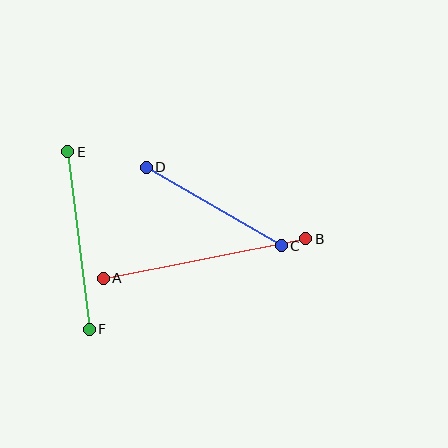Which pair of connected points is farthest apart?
Points A and B are farthest apart.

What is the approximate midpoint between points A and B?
The midpoint is at approximately (205, 259) pixels.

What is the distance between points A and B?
The distance is approximately 206 pixels.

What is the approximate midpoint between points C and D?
The midpoint is at approximately (214, 207) pixels.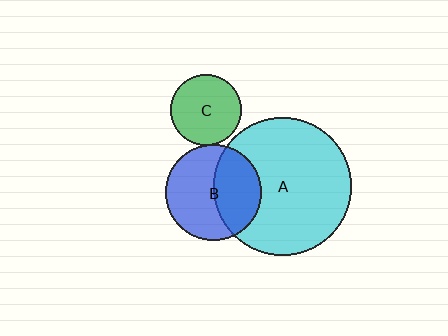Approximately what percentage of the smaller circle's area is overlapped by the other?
Approximately 5%.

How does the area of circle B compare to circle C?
Approximately 1.8 times.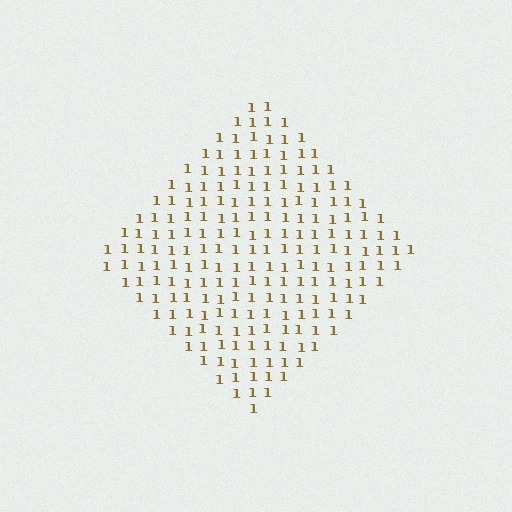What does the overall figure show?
The overall figure shows a diamond.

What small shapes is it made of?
It is made of small digit 1's.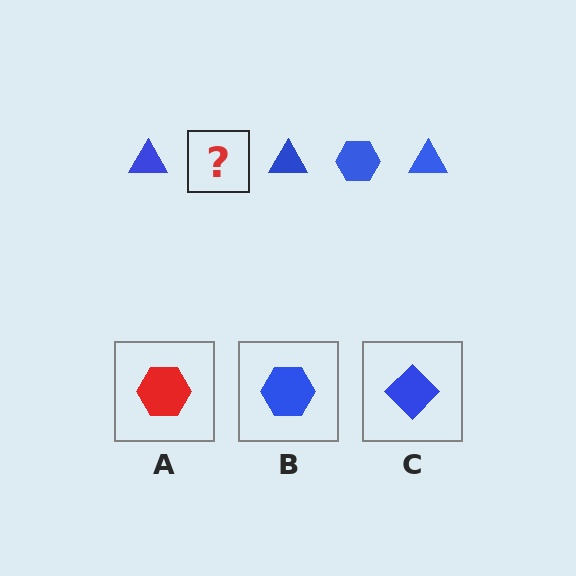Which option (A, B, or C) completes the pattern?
B.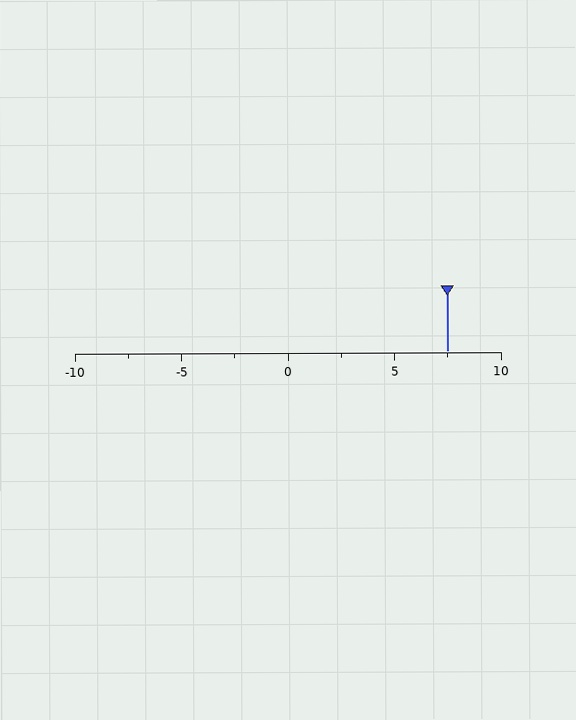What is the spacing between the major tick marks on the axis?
The major ticks are spaced 5 apart.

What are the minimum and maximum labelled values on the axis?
The axis runs from -10 to 10.